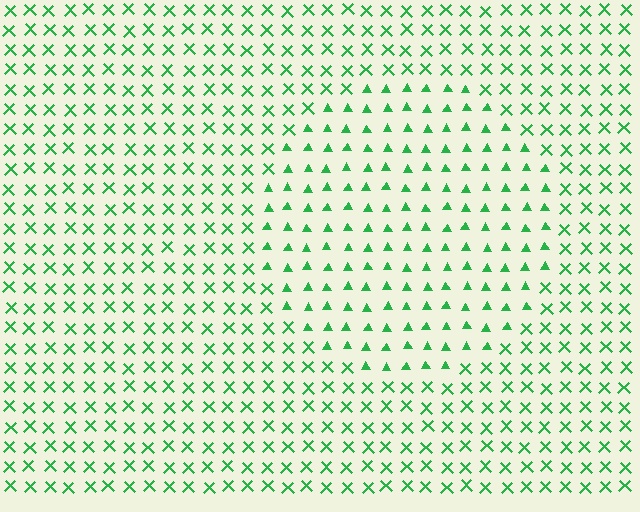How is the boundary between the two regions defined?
The boundary is defined by a change in element shape: triangles inside vs. X marks outside. All elements share the same color and spacing.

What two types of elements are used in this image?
The image uses triangles inside the circle region and X marks outside it.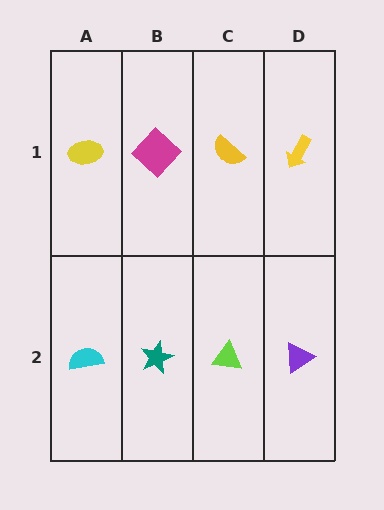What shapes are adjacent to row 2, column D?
A yellow arrow (row 1, column D), a lime triangle (row 2, column C).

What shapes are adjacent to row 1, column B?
A teal star (row 2, column B), a yellow ellipse (row 1, column A), a yellow semicircle (row 1, column C).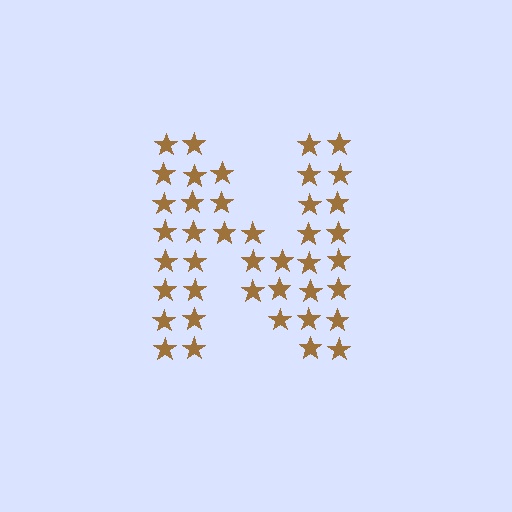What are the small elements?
The small elements are stars.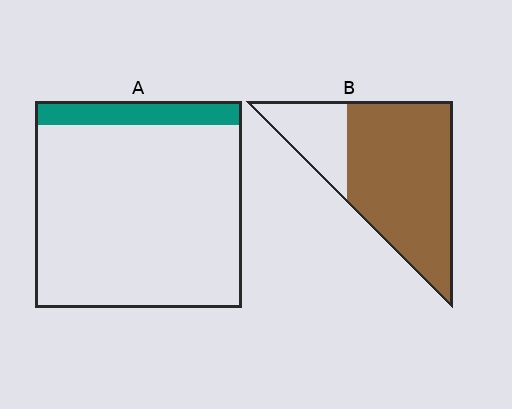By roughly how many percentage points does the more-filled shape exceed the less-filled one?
By roughly 65 percentage points (B over A).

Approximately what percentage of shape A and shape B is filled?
A is approximately 10% and B is approximately 75%.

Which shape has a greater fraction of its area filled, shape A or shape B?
Shape B.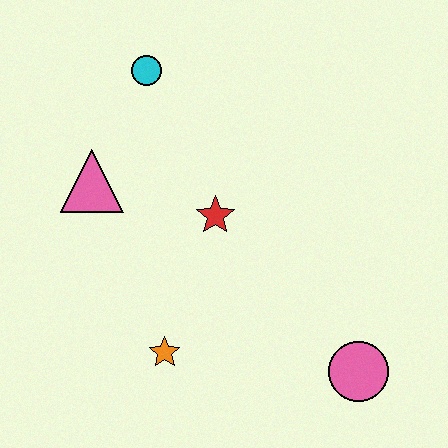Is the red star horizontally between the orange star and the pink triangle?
No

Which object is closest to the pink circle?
The orange star is closest to the pink circle.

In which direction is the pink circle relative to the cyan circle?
The pink circle is below the cyan circle.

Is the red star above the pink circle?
Yes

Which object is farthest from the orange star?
The cyan circle is farthest from the orange star.